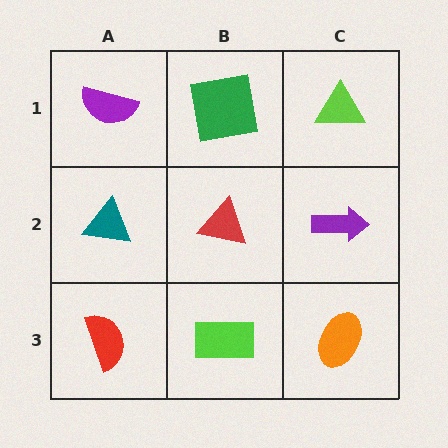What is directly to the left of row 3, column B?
A red semicircle.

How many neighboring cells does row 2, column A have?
3.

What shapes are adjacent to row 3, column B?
A red triangle (row 2, column B), a red semicircle (row 3, column A), an orange ellipse (row 3, column C).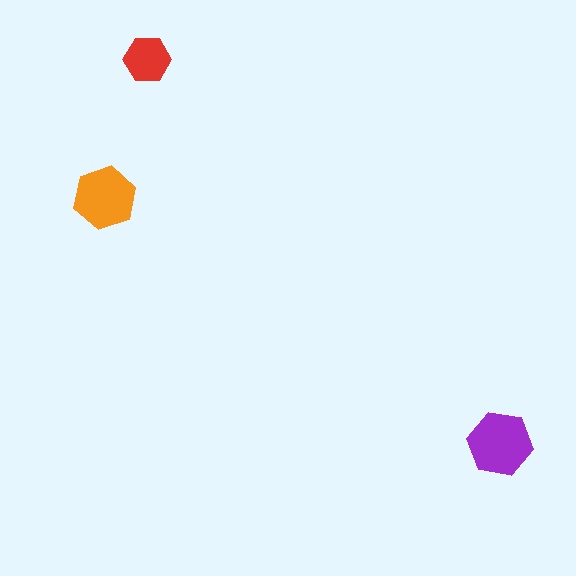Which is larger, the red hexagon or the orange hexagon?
The orange one.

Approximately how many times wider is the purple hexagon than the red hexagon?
About 1.5 times wider.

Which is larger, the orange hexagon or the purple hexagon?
The purple one.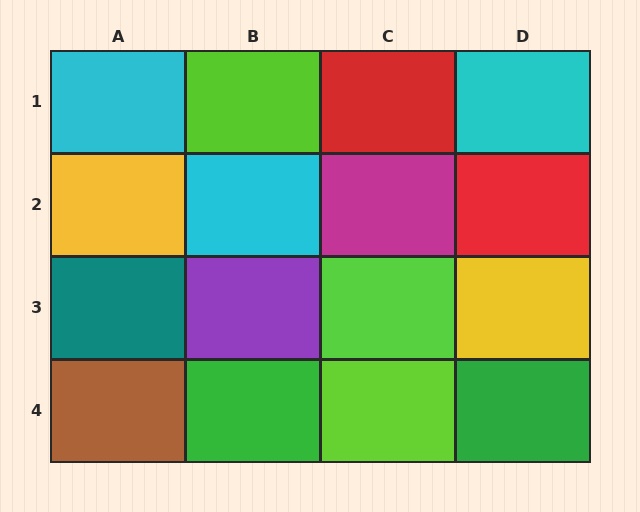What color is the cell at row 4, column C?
Lime.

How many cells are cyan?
3 cells are cyan.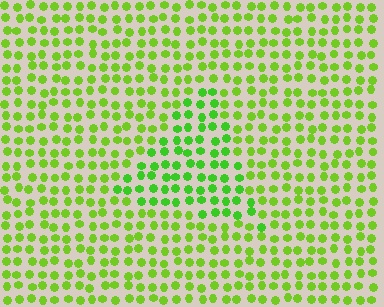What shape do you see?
I see a triangle.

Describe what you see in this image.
The image is filled with small lime elements in a uniform arrangement. A triangle-shaped region is visible where the elements are tinted to a slightly different hue, forming a subtle color boundary.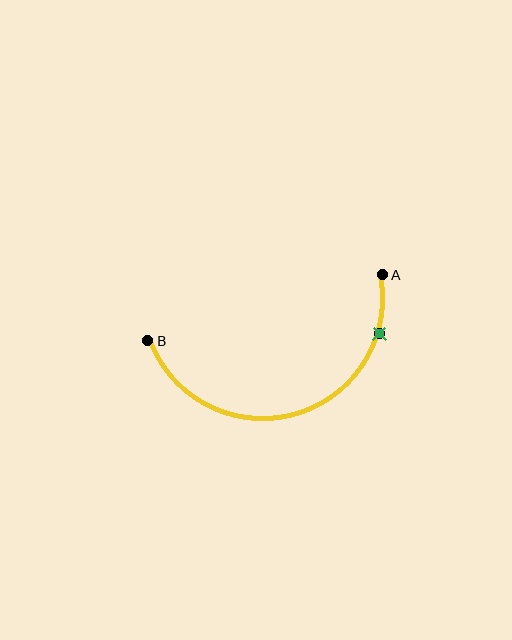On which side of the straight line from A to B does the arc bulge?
The arc bulges below the straight line connecting A and B.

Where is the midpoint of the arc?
The arc midpoint is the point on the curve farthest from the straight line joining A and B. It sits below that line.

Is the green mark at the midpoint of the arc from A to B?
No. The green mark lies on the arc but is closer to endpoint A. The arc midpoint would be at the point on the curve equidistant along the arc from both A and B.